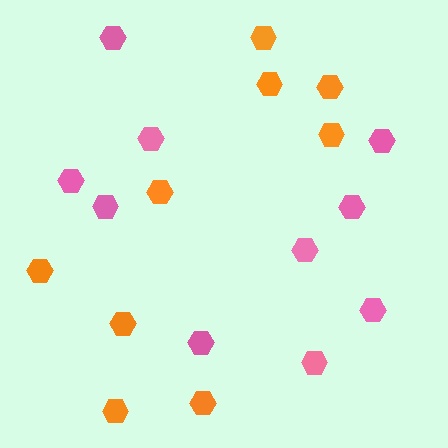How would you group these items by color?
There are 2 groups: one group of orange hexagons (9) and one group of pink hexagons (10).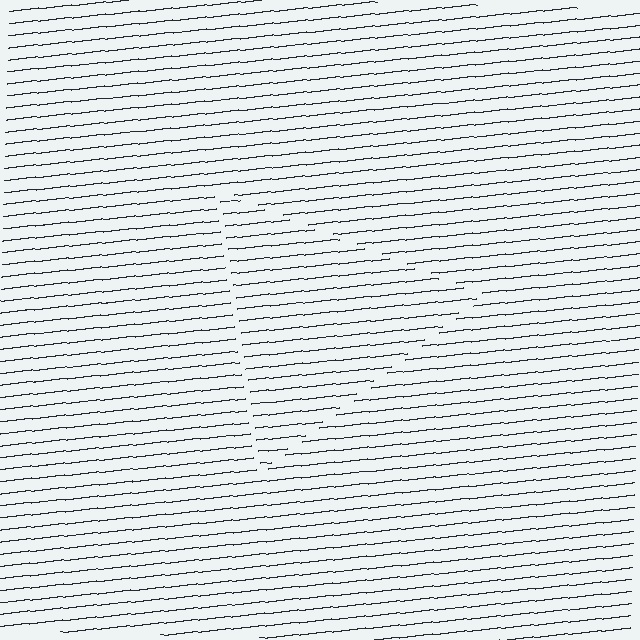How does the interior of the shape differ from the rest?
The interior of the shape contains the same grating, shifted by half a period — the contour is defined by the phase discontinuity where line-ends from the inner and outer gratings abut.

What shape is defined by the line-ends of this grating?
An illusory triangle. The interior of the shape contains the same grating, shifted by half a period — the contour is defined by the phase discontinuity where line-ends from the inner and outer gratings abut.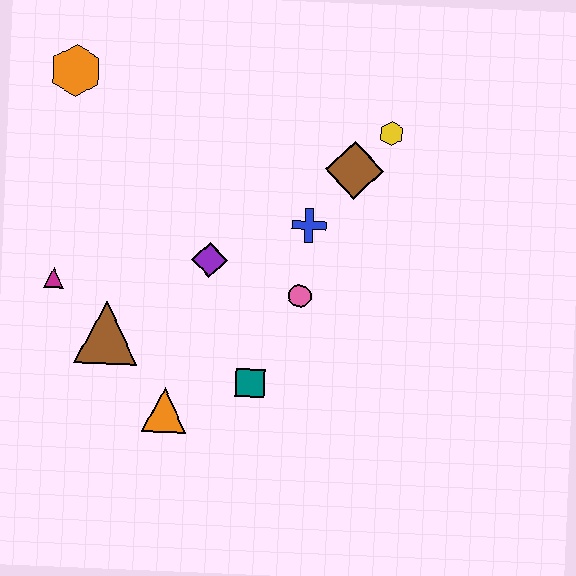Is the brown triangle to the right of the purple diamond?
No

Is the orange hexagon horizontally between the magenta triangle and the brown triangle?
Yes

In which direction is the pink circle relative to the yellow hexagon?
The pink circle is below the yellow hexagon.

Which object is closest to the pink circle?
The blue cross is closest to the pink circle.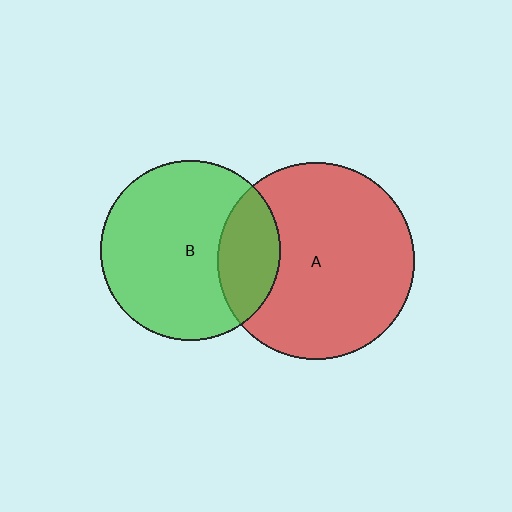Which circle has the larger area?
Circle A (red).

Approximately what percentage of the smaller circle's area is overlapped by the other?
Approximately 25%.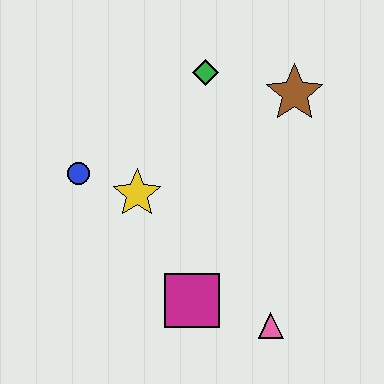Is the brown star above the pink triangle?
Yes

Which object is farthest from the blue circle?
The pink triangle is farthest from the blue circle.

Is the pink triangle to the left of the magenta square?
No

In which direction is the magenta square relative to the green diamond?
The magenta square is below the green diamond.